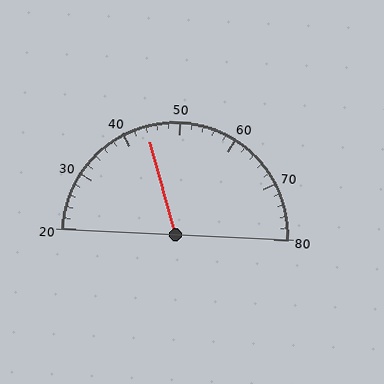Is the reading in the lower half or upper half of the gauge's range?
The reading is in the lower half of the range (20 to 80).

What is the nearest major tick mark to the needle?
The nearest major tick mark is 40.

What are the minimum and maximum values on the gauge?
The gauge ranges from 20 to 80.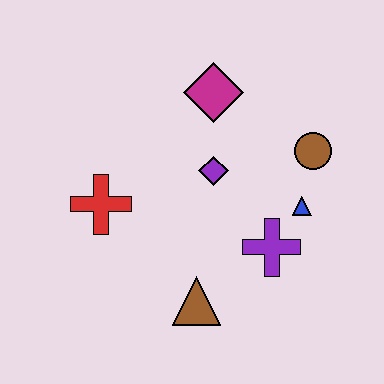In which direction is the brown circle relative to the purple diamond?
The brown circle is to the right of the purple diamond.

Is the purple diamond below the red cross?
No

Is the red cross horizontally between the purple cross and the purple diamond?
No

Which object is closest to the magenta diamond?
The purple diamond is closest to the magenta diamond.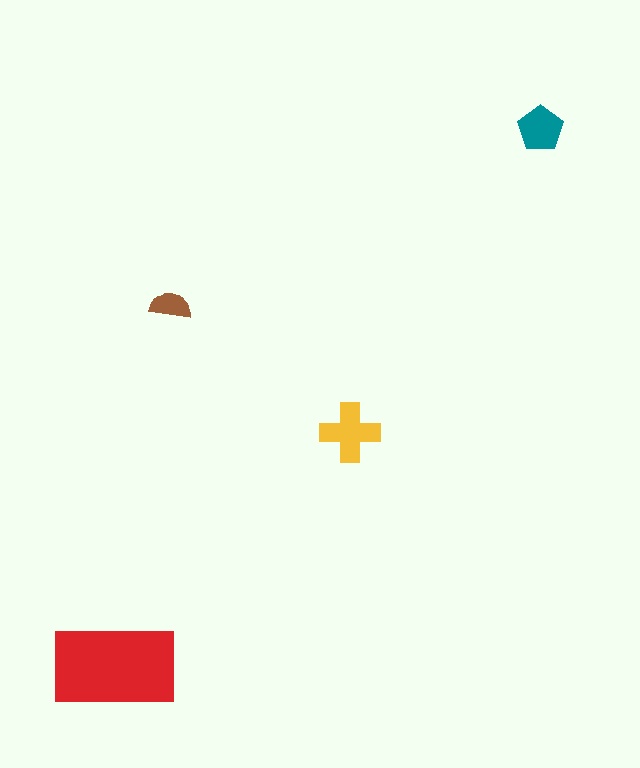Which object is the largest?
The red rectangle.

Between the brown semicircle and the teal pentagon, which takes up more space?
The teal pentagon.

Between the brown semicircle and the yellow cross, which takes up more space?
The yellow cross.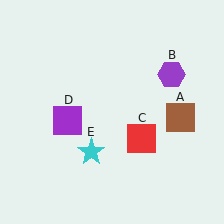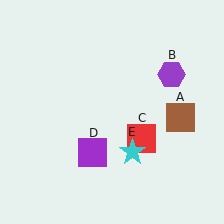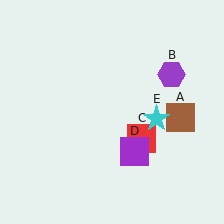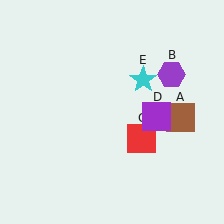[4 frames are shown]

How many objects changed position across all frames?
2 objects changed position: purple square (object D), cyan star (object E).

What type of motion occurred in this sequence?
The purple square (object D), cyan star (object E) rotated counterclockwise around the center of the scene.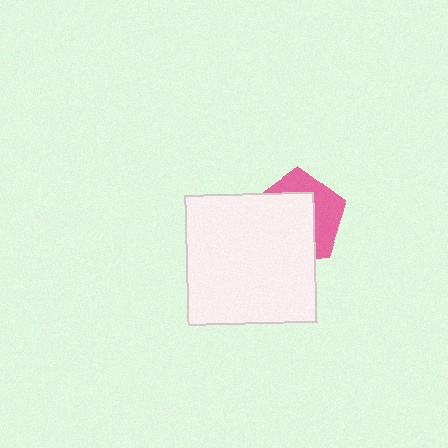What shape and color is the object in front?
The object in front is a white square.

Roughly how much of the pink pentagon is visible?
A small part of it is visible (roughly 39%).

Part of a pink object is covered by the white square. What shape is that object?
It is a pentagon.